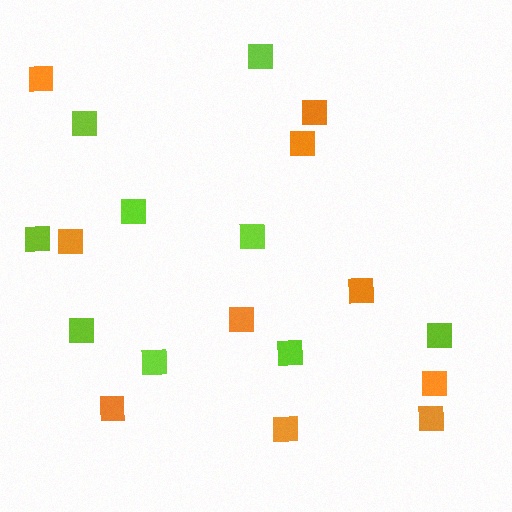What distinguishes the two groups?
There are 2 groups: one group of lime squares (9) and one group of orange squares (10).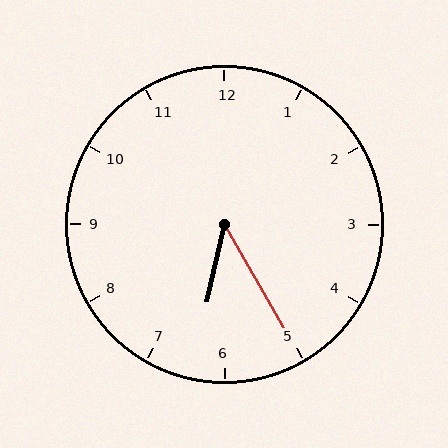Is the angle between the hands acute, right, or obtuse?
It is acute.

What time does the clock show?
6:25.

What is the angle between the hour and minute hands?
Approximately 42 degrees.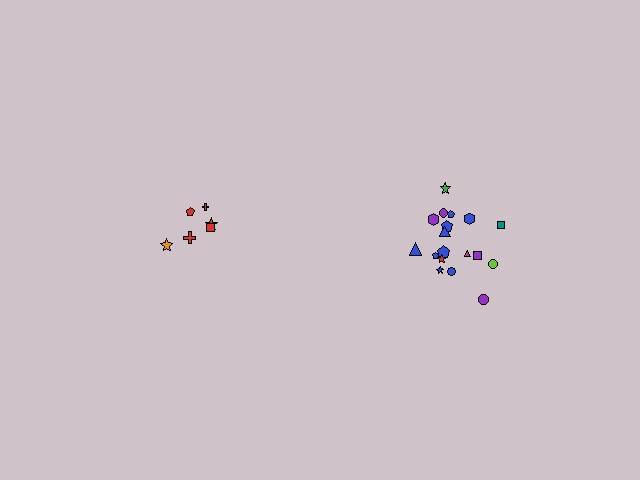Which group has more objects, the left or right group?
The right group.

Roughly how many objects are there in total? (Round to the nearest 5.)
Roughly 25 objects in total.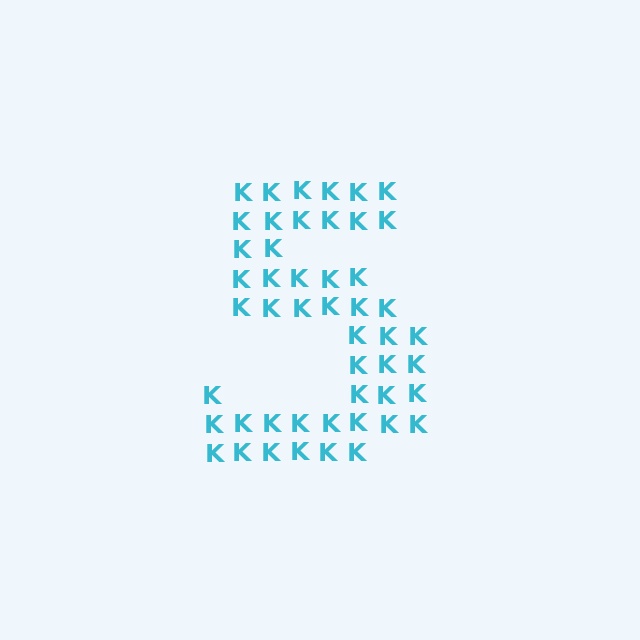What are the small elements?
The small elements are letter K's.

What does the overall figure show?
The overall figure shows the digit 5.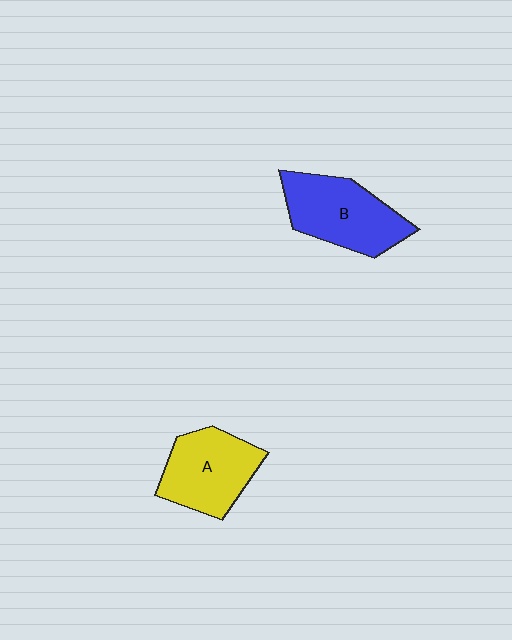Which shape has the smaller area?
Shape A (yellow).